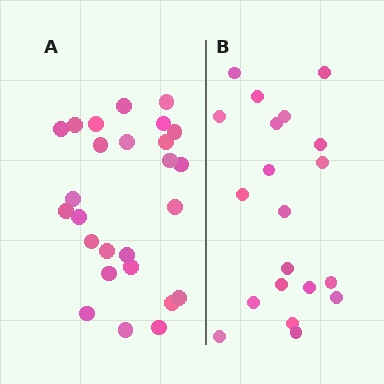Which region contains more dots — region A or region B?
Region A (the left region) has more dots.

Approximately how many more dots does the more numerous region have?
Region A has about 6 more dots than region B.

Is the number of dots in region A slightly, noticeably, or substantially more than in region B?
Region A has noticeably more, but not dramatically so. The ratio is roughly 1.3 to 1.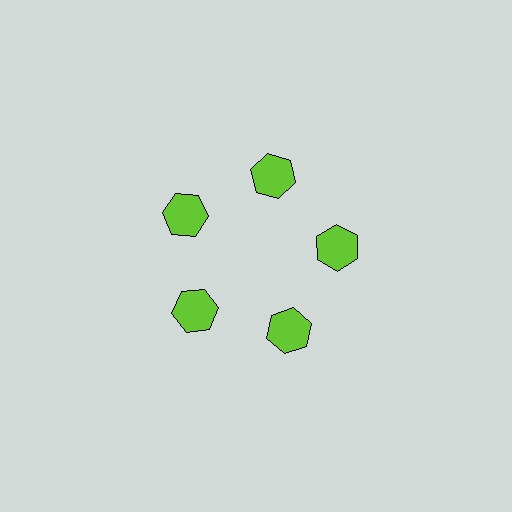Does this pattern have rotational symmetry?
Yes, this pattern has 5-fold rotational symmetry. It looks the same after rotating 72 degrees around the center.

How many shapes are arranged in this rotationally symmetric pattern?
There are 5 shapes, arranged in 5 groups of 1.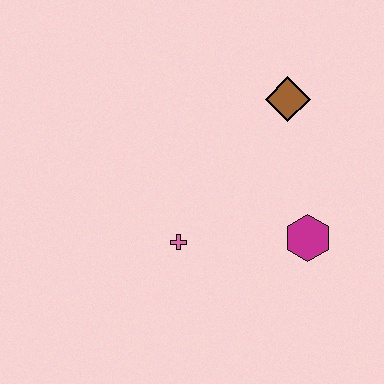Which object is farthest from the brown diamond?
The pink cross is farthest from the brown diamond.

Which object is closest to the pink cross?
The magenta hexagon is closest to the pink cross.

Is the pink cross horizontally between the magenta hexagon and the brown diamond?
No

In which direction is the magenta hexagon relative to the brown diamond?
The magenta hexagon is below the brown diamond.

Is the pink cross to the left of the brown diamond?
Yes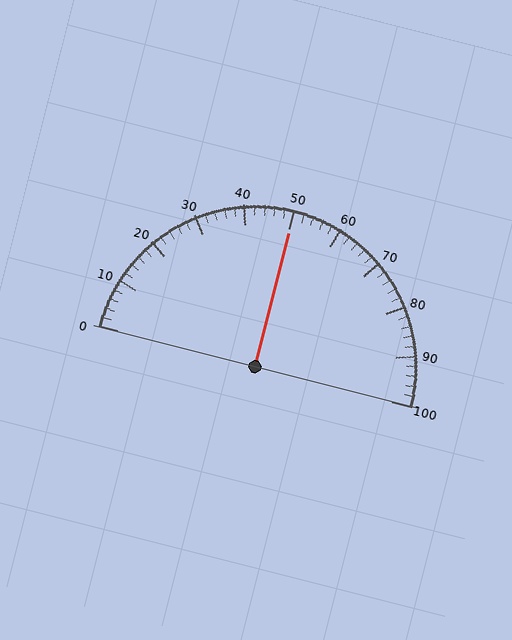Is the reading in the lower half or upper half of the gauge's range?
The reading is in the upper half of the range (0 to 100).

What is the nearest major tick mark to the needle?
The nearest major tick mark is 50.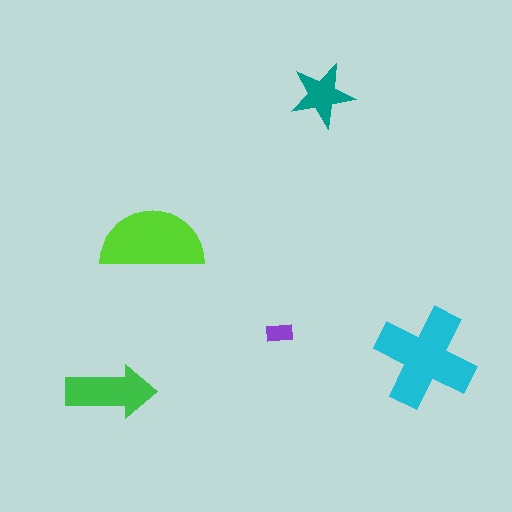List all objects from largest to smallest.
The cyan cross, the lime semicircle, the green arrow, the teal star, the purple rectangle.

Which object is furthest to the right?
The cyan cross is rightmost.